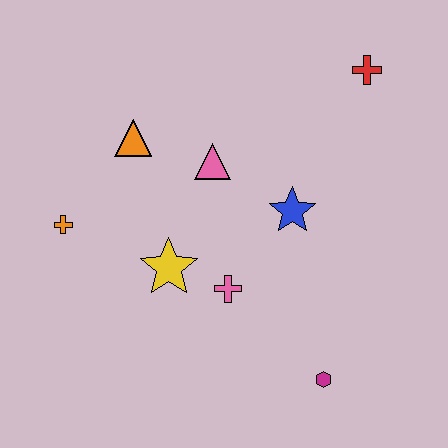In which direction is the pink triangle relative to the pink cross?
The pink triangle is above the pink cross.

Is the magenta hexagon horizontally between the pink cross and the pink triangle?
No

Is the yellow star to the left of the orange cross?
No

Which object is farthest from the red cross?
The orange cross is farthest from the red cross.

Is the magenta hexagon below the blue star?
Yes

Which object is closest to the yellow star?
The pink cross is closest to the yellow star.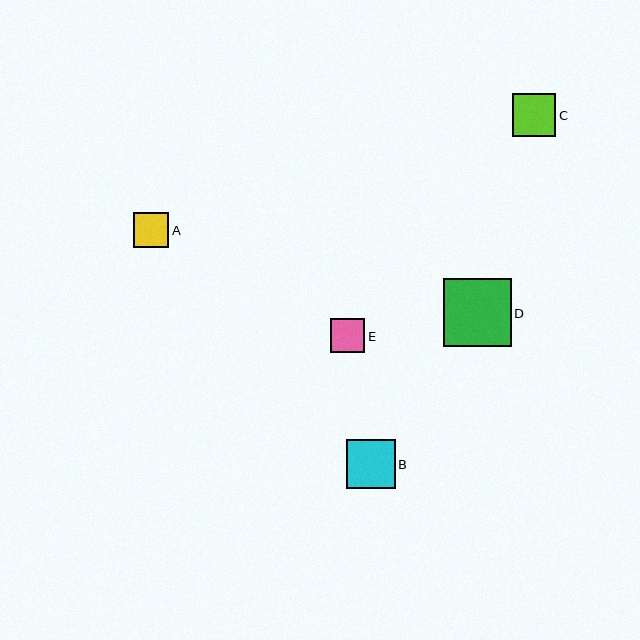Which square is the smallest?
Square E is the smallest with a size of approximately 34 pixels.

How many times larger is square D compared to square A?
Square D is approximately 1.9 times the size of square A.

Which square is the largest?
Square D is the largest with a size of approximately 68 pixels.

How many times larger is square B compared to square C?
Square B is approximately 1.1 times the size of square C.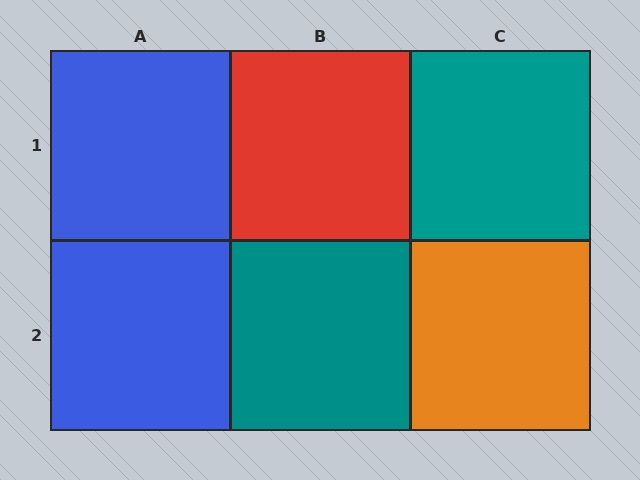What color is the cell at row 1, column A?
Blue.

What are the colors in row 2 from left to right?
Blue, teal, orange.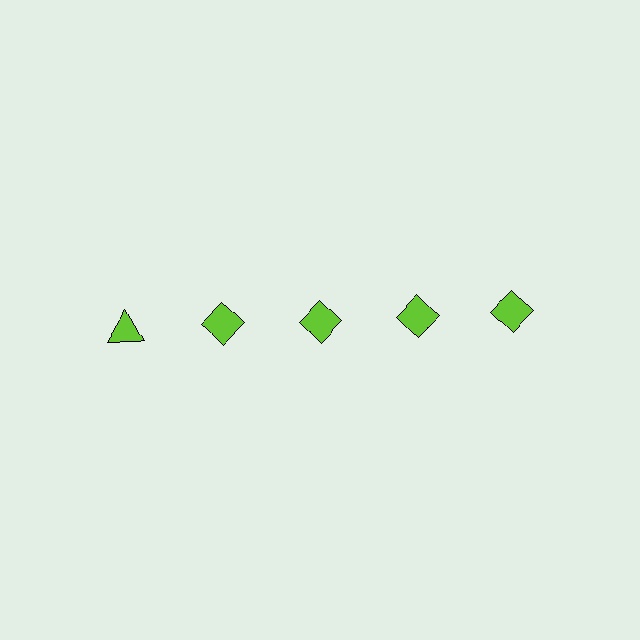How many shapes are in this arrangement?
There are 5 shapes arranged in a grid pattern.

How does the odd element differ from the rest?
It has a different shape: triangle instead of diamond.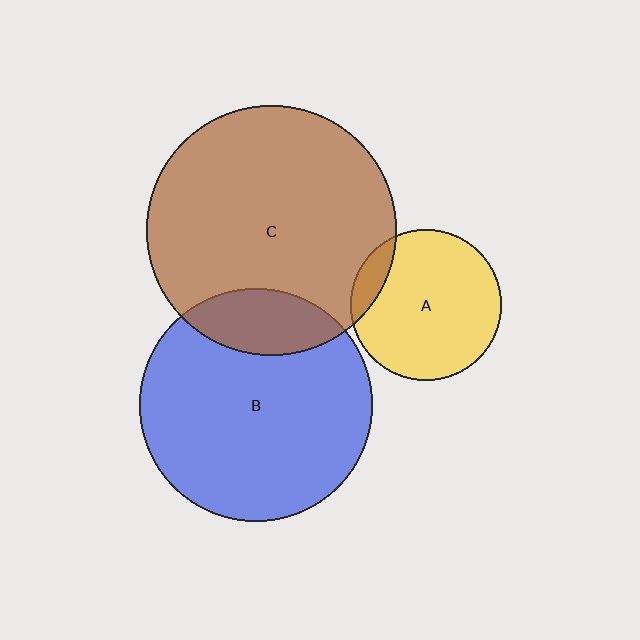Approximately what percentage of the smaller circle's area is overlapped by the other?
Approximately 20%.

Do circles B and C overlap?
Yes.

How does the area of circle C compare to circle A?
Approximately 2.7 times.